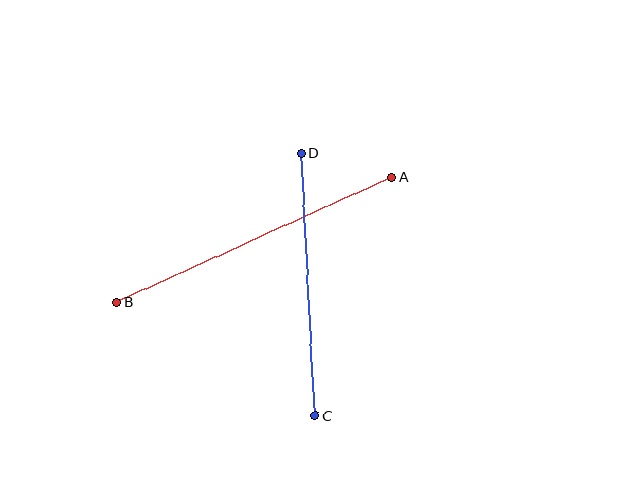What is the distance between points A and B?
The distance is approximately 302 pixels.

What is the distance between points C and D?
The distance is approximately 263 pixels.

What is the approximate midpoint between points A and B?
The midpoint is at approximately (254, 240) pixels.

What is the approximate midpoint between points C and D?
The midpoint is at approximately (308, 284) pixels.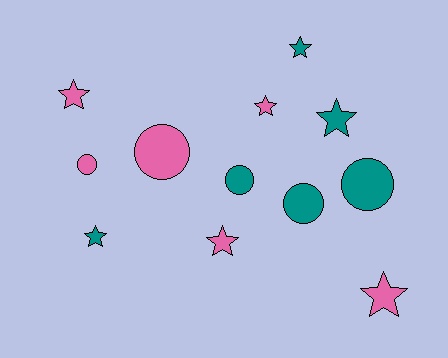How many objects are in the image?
There are 12 objects.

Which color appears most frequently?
Teal, with 6 objects.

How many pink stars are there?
There are 4 pink stars.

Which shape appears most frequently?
Star, with 7 objects.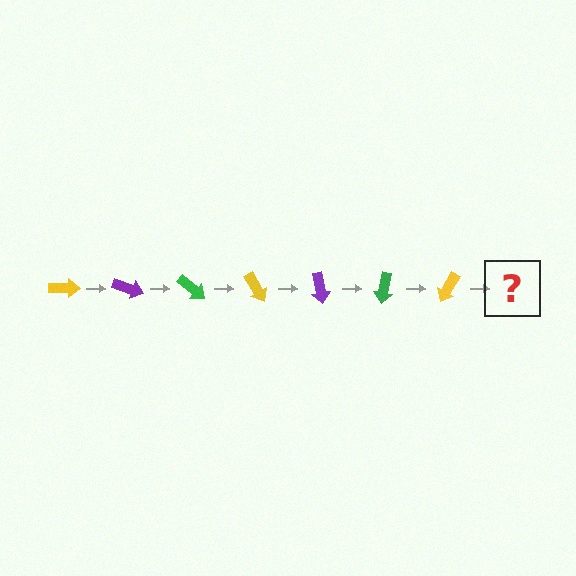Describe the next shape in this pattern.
It should be a purple arrow, rotated 140 degrees from the start.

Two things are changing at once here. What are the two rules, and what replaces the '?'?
The two rules are that it rotates 20 degrees each step and the color cycles through yellow, purple, and green. The '?' should be a purple arrow, rotated 140 degrees from the start.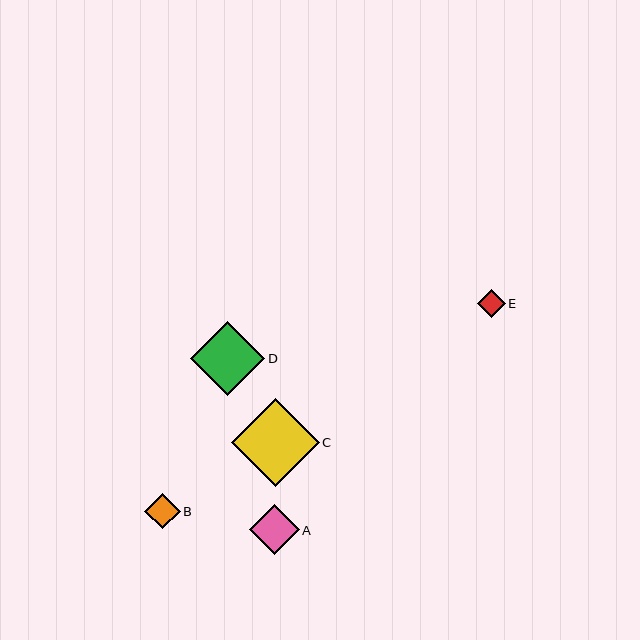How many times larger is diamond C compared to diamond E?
Diamond C is approximately 3.1 times the size of diamond E.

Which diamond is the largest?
Diamond C is the largest with a size of approximately 88 pixels.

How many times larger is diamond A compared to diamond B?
Diamond A is approximately 1.4 times the size of diamond B.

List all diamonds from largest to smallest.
From largest to smallest: C, D, A, B, E.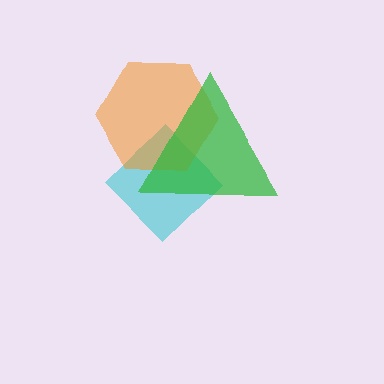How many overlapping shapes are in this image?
There are 3 overlapping shapes in the image.